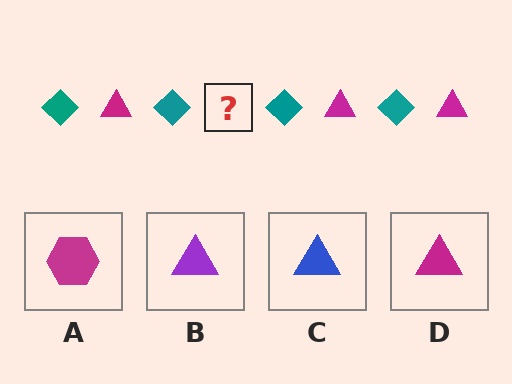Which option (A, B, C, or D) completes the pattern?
D.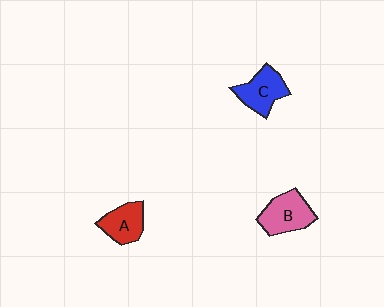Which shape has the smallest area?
Shape A (red).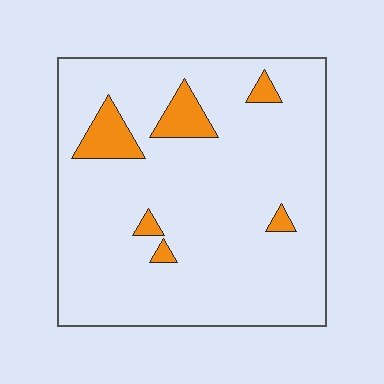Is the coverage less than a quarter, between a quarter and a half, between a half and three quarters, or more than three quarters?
Less than a quarter.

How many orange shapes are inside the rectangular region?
6.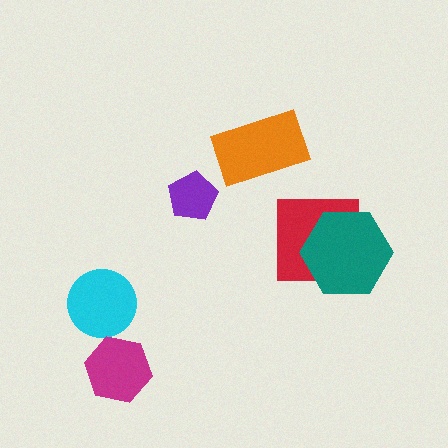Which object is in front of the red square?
The teal hexagon is in front of the red square.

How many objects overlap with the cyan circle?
0 objects overlap with the cyan circle.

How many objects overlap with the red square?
1 object overlaps with the red square.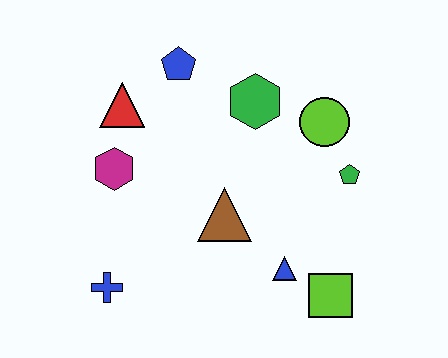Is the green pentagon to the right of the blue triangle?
Yes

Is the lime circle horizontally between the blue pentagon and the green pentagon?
Yes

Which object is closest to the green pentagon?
The lime circle is closest to the green pentagon.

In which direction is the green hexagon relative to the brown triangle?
The green hexagon is above the brown triangle.